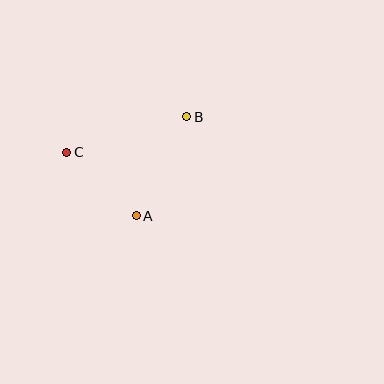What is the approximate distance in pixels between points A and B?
The distance between A and B is approximately 111 pixels.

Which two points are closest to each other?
Points A and C are closest to each other.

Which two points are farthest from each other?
Points B and C are farthest from each other.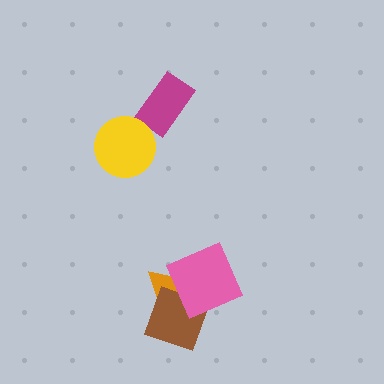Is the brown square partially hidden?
Yes, it is partially covered by another shape.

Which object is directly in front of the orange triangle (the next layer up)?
The brown square is directly in front of the orange triangle.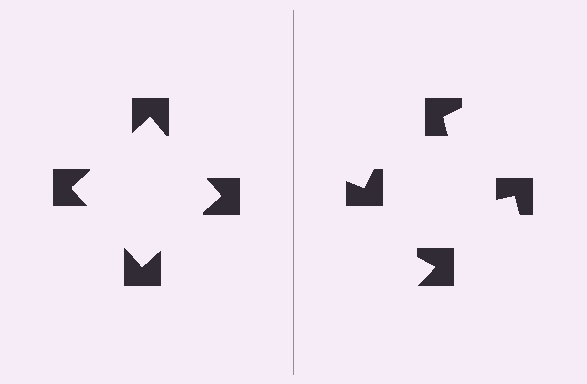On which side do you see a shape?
An illusory square appears on the left side. On the right side the wedge cuts are rotated, so no coherent shape forms.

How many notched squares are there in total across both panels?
8 — 4 on each side.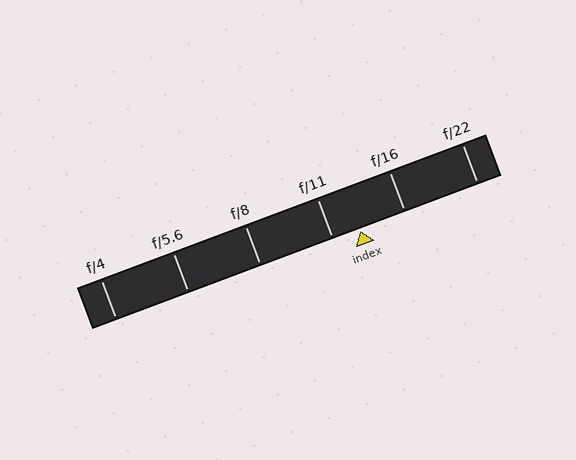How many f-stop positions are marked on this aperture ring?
There are 6 f-stop positions marked.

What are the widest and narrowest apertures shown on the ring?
The widest aperture shown is f/4 and the narrowest is f/22.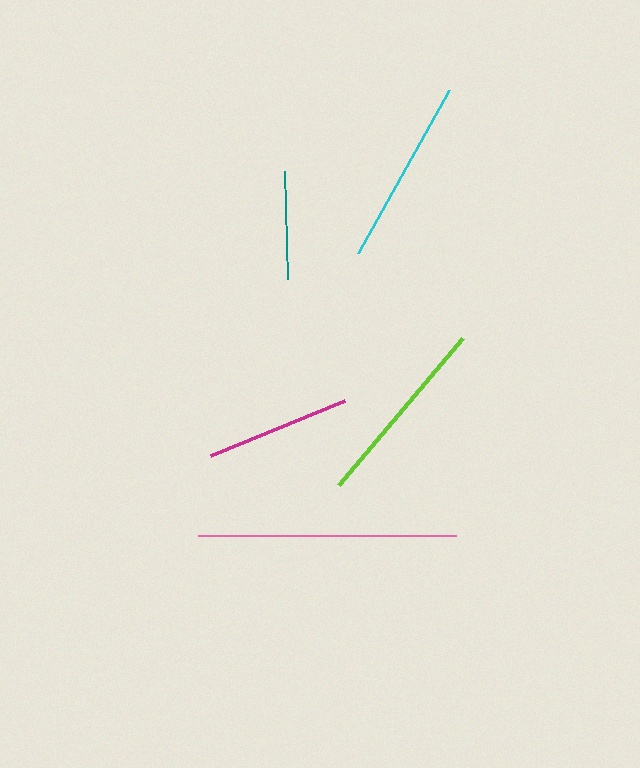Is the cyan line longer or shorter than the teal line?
The cyan line is longer than the teal line.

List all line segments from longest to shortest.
From longest to shortest: pink, lime, cyan, magenta, teal.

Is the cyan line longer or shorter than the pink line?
The pink line is longer than the cyan line.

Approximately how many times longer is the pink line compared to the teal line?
The pink line is approximately 2.4 times the length of the teal line.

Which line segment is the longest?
The pink line is the longest at approximately 258 pixels.